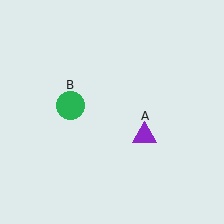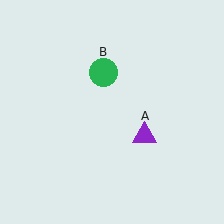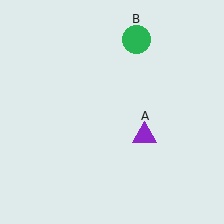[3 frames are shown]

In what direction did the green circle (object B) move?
The green circle (object B) moved up and to the right.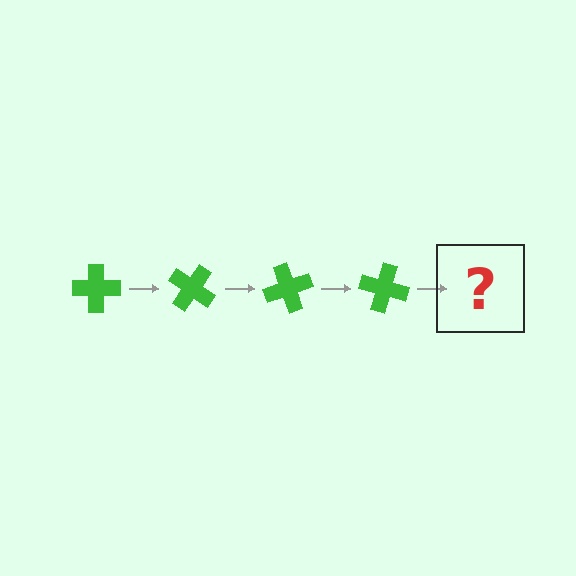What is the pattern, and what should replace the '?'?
The pattern is that the cross rotates 35 degrees each step. The '?' should be a green cross rotated 140 degrees.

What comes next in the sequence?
The next element should be a green cross rotated 140 degrees.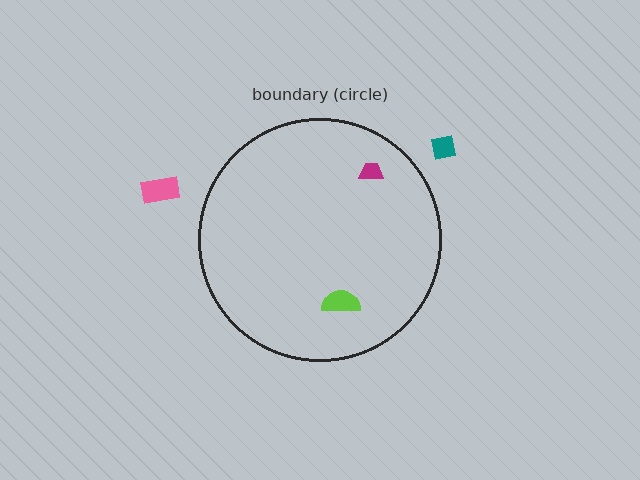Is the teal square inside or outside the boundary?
Outside.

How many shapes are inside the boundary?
2 inside, 2 outside.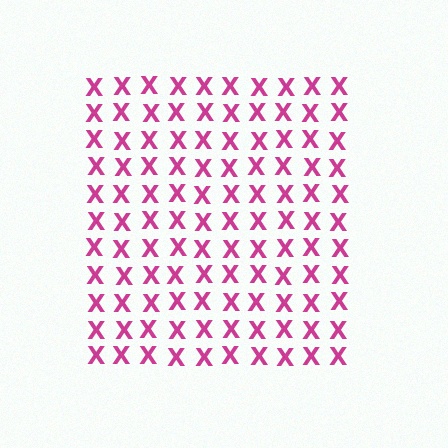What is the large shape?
The large shape is a square.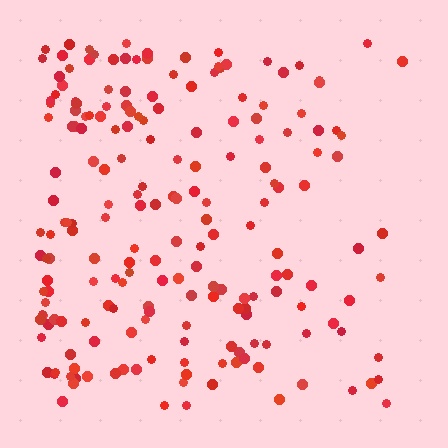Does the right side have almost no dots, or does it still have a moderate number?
Still a moderate number, just noticeably fewer than the left.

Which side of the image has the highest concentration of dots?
The left.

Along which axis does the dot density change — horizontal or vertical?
Horizontal.